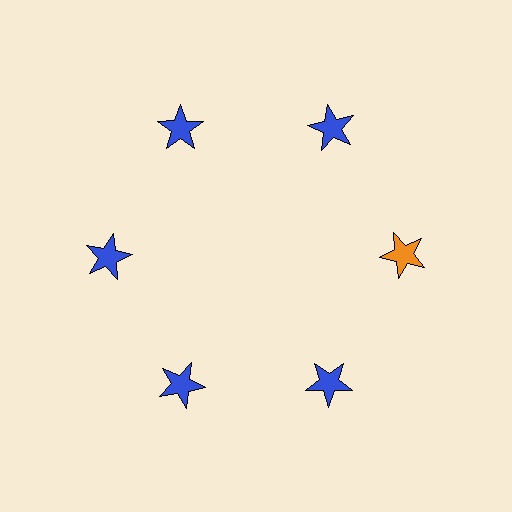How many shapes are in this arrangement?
There are 6 shapes arranged in a ring pattern.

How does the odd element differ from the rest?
It has a different color: orange instead of blue.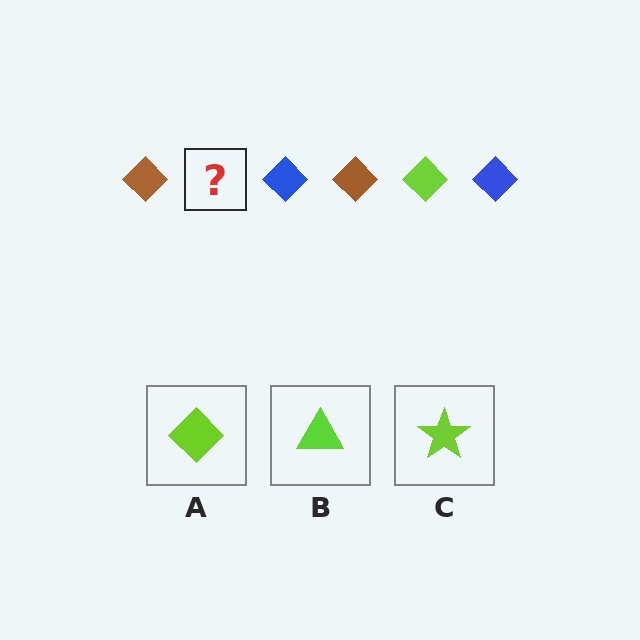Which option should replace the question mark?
Option A.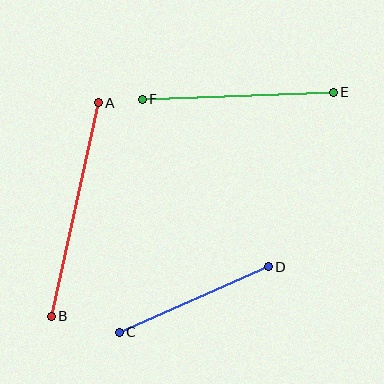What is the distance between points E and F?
The distance is approximately 191 pixels.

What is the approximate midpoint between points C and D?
The midpoint is at approximately (194, 300) pixels.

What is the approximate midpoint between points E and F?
The midpoint is at approximately (238, 96) pixels.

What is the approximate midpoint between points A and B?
The midpoint is at approximately (75, 210) pixels.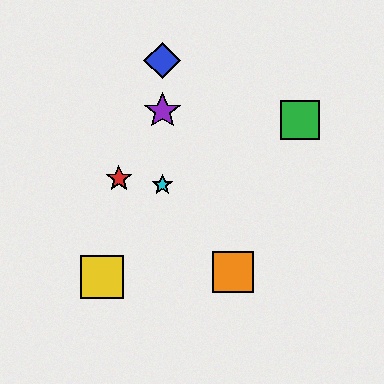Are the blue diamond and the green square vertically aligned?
No, the blue diamond is at x≈162 and the green square is at x≈300.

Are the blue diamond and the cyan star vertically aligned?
Yes, both are at x≈162.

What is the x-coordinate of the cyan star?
The cyan star is at x≈162.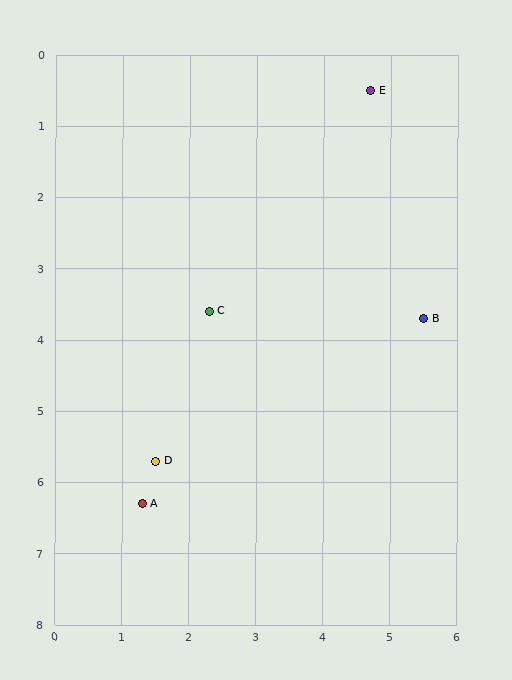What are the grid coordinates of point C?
Point C is at approximately (2.3, 3.6).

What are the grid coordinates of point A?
Point A is at approximately (1.3, 6.3).